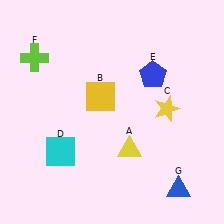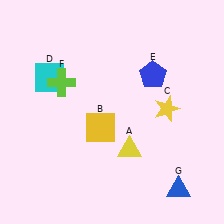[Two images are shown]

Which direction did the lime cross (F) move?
The lime cross (F) moved right.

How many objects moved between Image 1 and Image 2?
3 objects moved between the two images.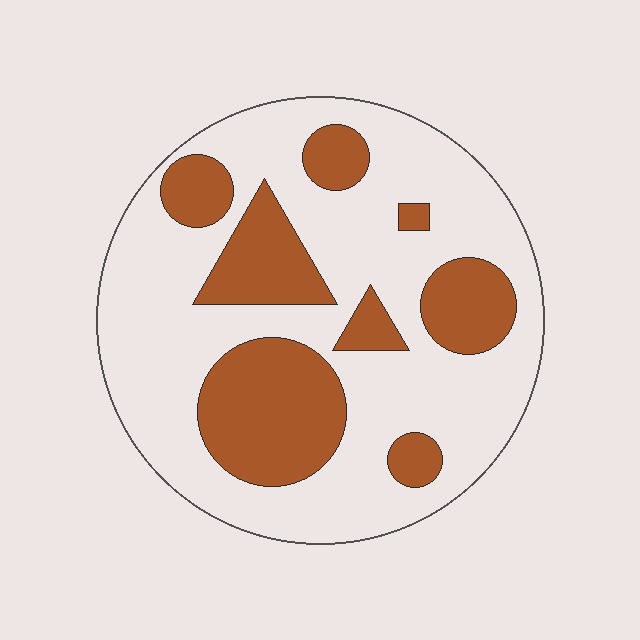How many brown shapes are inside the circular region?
8.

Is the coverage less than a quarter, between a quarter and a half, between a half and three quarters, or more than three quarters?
Between a quarter and a half.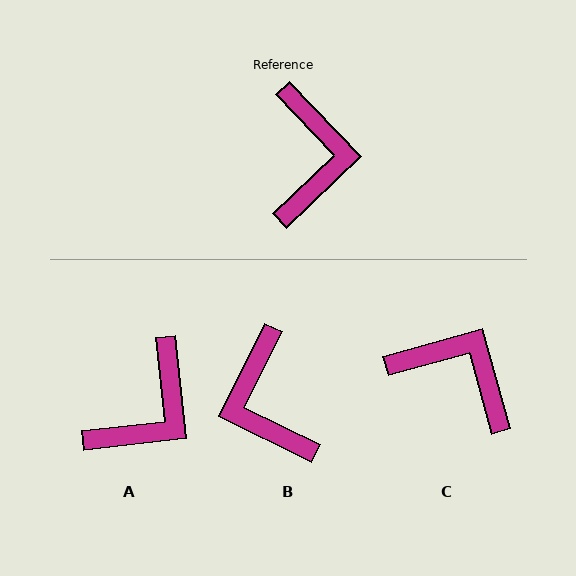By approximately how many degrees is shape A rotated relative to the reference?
Approximately 37 degrees clockwise.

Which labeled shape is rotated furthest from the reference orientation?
B, about 160 degrees away.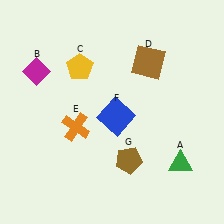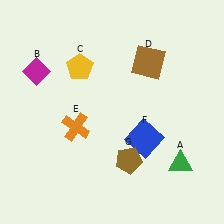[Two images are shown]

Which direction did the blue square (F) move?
The blue square (F) moved right.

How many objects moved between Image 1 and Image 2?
1 object moved between the two images.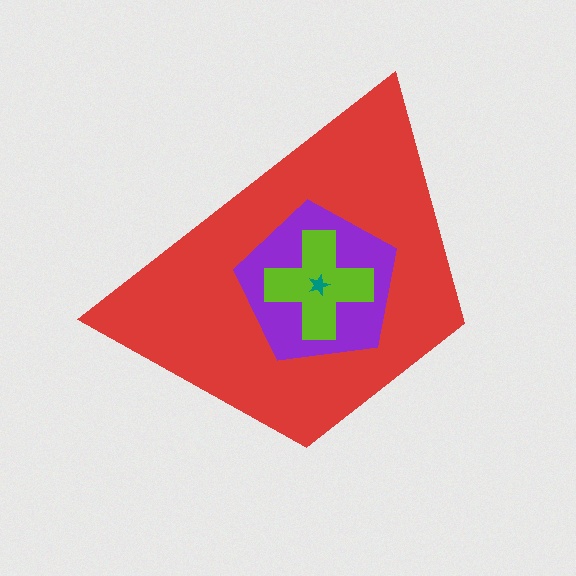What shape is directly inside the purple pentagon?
The lime cross.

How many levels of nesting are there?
4.